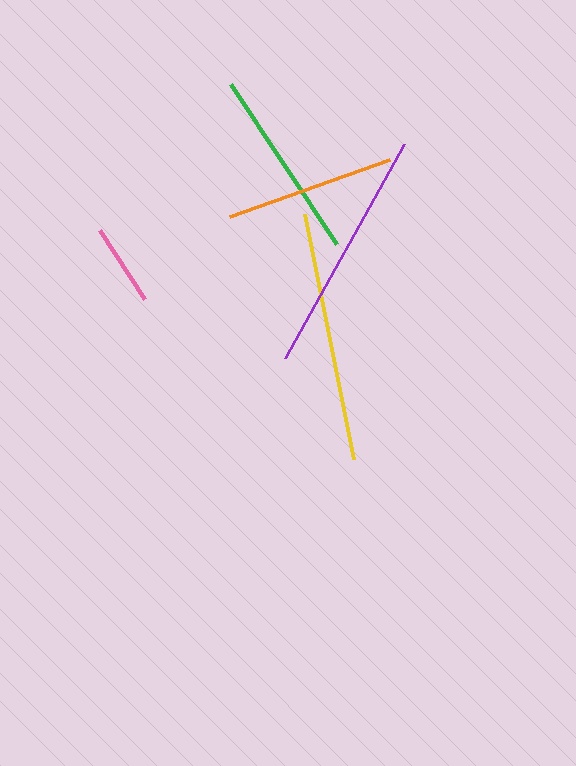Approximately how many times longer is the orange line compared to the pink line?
The orange line is approximately 2.1 times the length of the pink line.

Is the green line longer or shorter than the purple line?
The purple line is longer than the green line.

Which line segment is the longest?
The yellow line is the longest at approximately 249 pixels.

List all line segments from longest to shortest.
From longest to shortest: yellow, purple, green, orange, pink.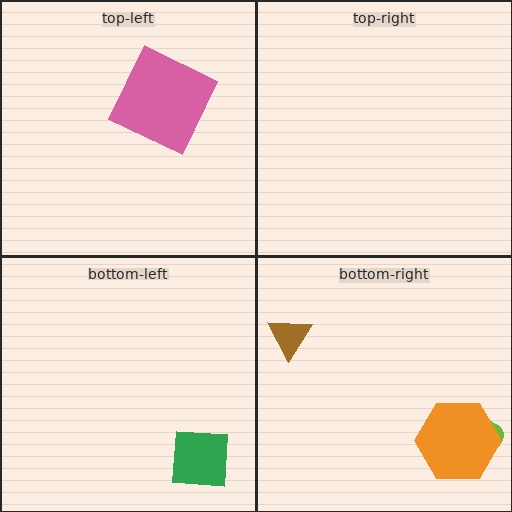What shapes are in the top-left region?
The pink square.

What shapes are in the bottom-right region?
The lime ellipse, the brown triangle, the orange hexagon.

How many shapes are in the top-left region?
1.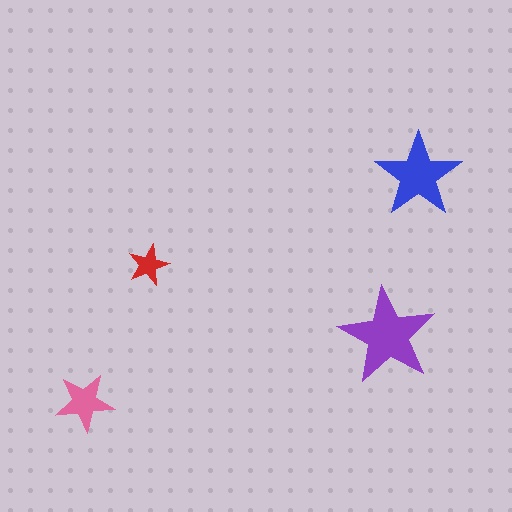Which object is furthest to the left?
The pink star is leftmost.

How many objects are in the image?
There are 4 objects in the image.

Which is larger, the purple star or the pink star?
The purple one.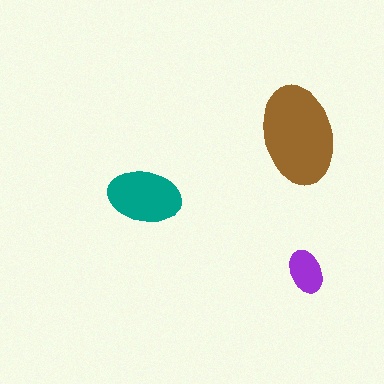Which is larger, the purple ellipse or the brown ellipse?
The brown one.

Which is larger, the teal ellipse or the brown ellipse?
The brown one.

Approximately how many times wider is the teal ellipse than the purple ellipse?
About 1.5 times wider.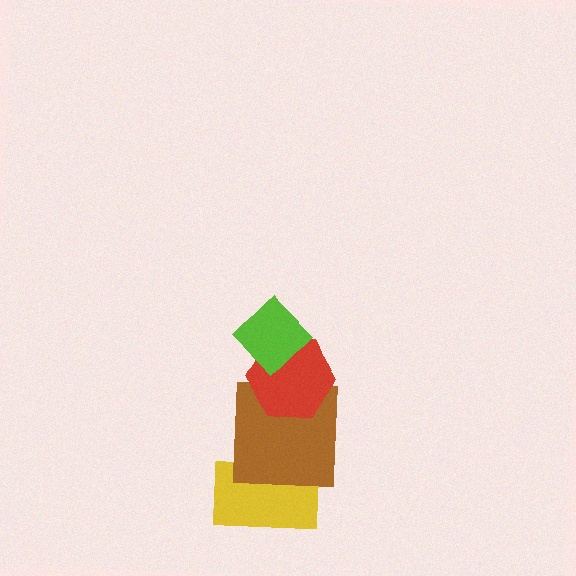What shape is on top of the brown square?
The red hexagon is on top of the brown square.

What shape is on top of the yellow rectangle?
The brown square is on top of the yellow rectangle.